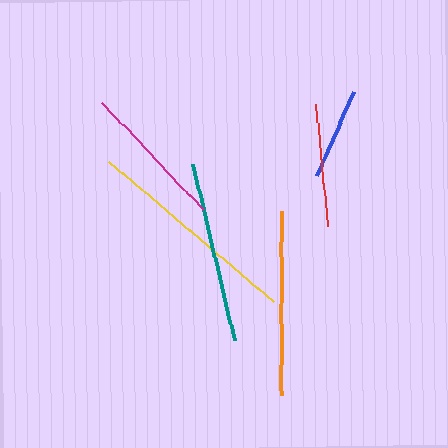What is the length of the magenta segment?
The magenta segment is approximately 149 pixels long.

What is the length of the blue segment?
The blue segment is approximately 91 pixels long.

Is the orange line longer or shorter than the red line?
The orange line is longer than the red line.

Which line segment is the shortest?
The blue line is the shortest at approximately 91 pixels.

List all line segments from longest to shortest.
From longest to shortest: yellow, orange, teal, magenta, red, blue.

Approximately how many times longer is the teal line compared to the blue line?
The teal line is approximately 2.0 times the length of the blue line.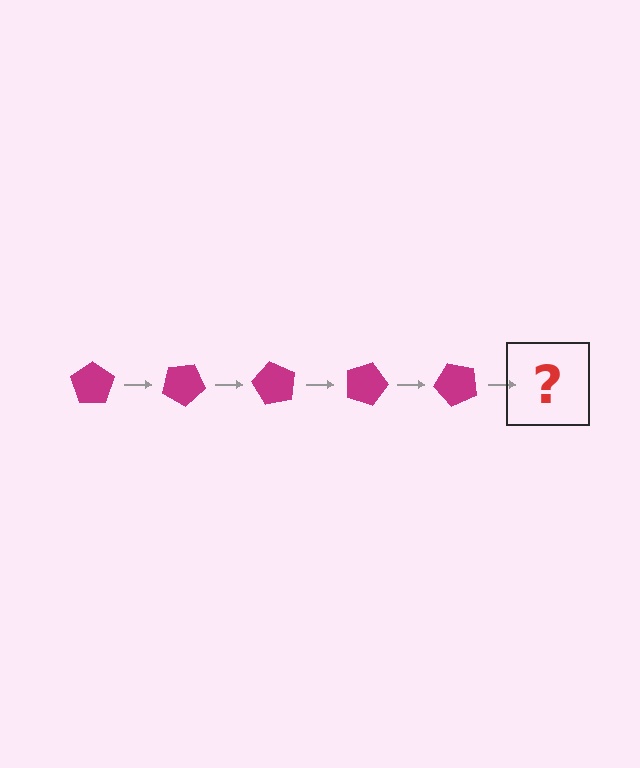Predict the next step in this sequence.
The next step is a magenta pentagon rotated 150 degrees.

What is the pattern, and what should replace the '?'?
The pattern is that the pentagon rotates 30 degrees each step. The '?' should be a magenta pentagon rotated 150 degrees.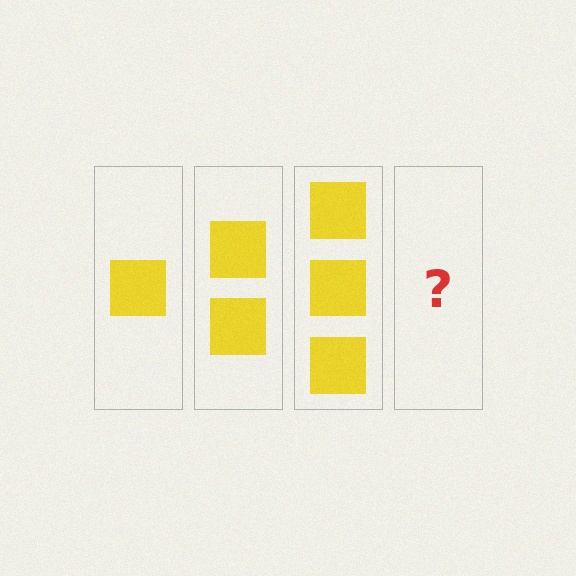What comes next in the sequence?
The next element should be 4 squares.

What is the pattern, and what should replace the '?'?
The pattern is that each step adds one more square. The '?' should be 4 squares.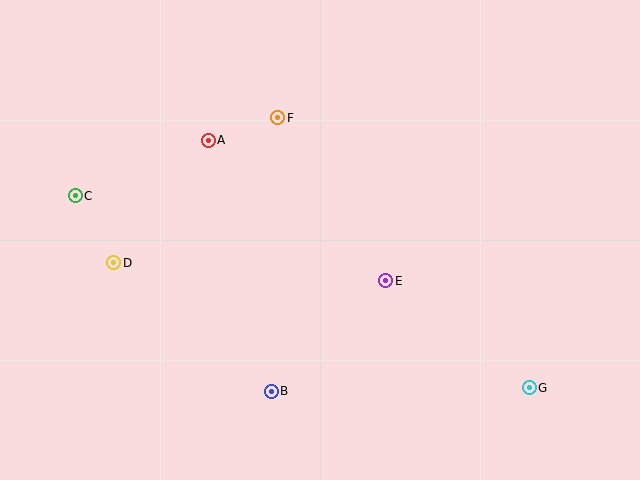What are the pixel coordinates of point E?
Point E is at (386, 281).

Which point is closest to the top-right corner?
Point E is closest to the top-right corner.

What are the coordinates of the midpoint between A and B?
The midpoint between A and B is at (240, 266).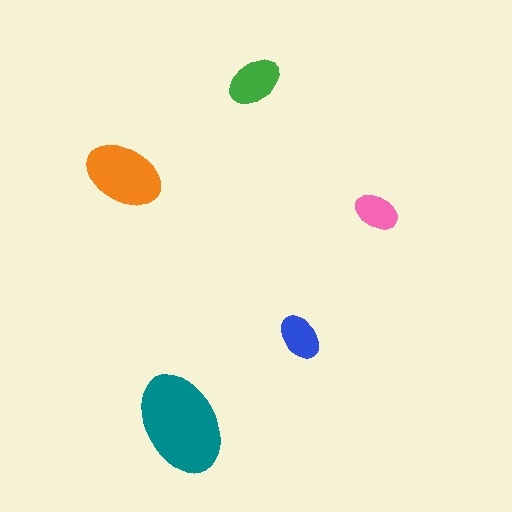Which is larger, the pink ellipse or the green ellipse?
The green one.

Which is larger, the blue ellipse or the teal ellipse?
The teal one.